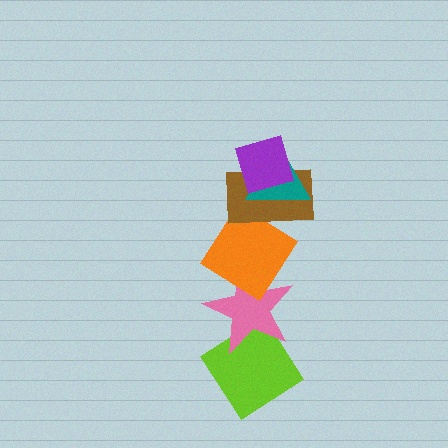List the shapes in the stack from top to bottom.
From top to bottom: the purple diamond, the teal triangle, the brown rectangle, the orange diamond, the pink star, the lime diamond.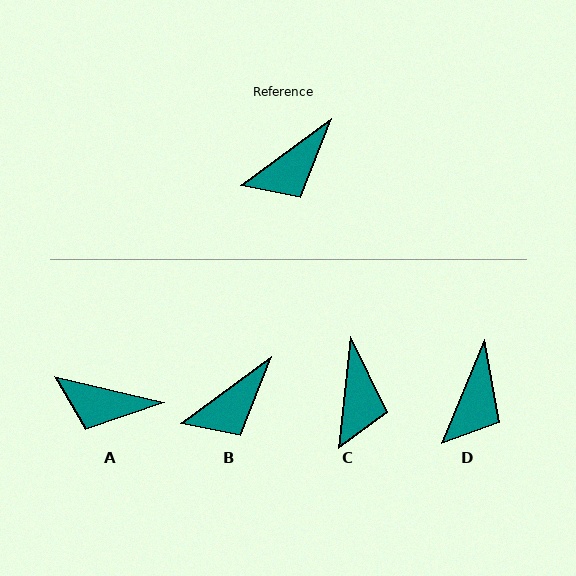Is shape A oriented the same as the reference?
No, it is off by about 49 degrees.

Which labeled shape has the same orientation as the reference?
B.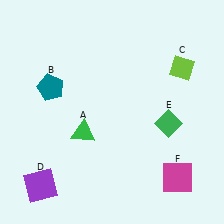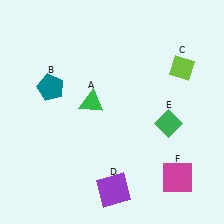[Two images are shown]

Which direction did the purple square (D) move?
The purple square (D) moved right.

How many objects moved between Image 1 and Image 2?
2 objects moved between the two images.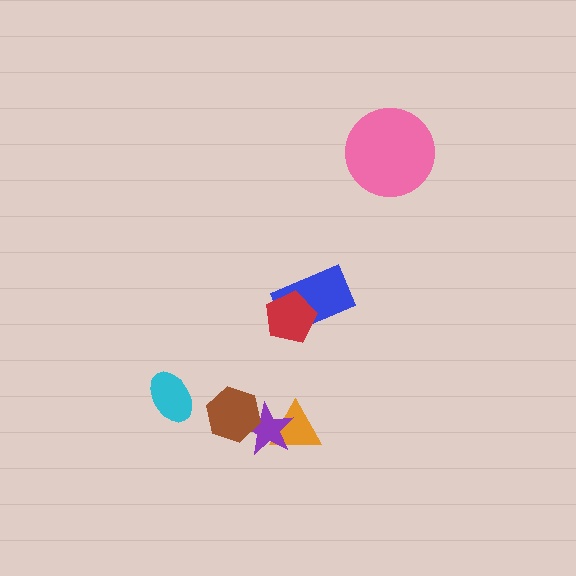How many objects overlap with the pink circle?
0 objects overlap with the pink circle.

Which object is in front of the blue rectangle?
The red pentagon is in front of the blue rectangle.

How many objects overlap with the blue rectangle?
1 object overlaps with the blue rectangle.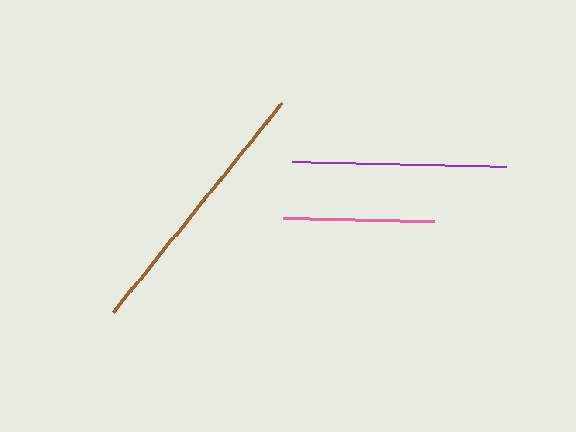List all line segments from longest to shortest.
From longest to shortest: brown, purple, pink.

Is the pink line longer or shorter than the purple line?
The purple line is longer than the pink line.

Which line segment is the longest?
The brown line is the longest at approximately 269 pixels.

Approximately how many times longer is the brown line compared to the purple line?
The brown line is approximately 1.3 times the length of the purple line.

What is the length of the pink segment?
The pink segment is approximately 151 pixels long.